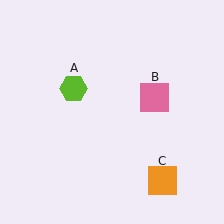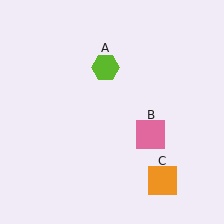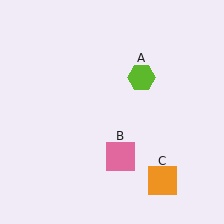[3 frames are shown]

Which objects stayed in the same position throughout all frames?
Orange square (object C) remained stationary.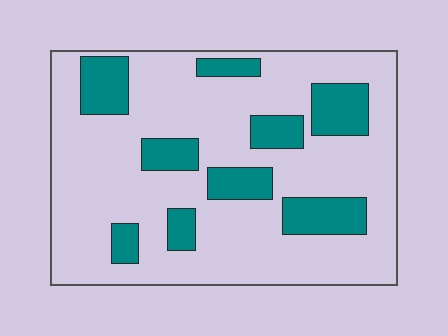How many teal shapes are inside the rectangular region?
9.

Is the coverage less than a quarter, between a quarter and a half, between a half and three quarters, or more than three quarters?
Less than a quarter.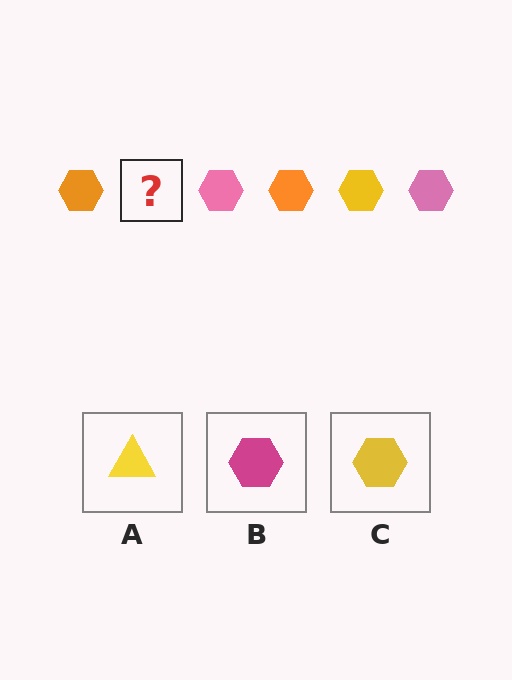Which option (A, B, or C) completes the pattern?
C.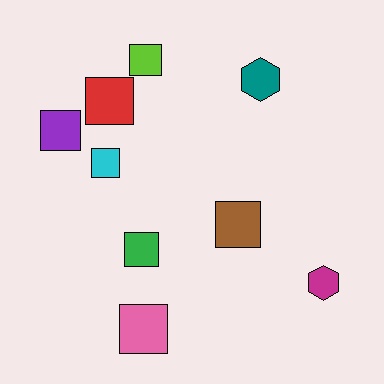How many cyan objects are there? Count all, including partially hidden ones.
There is 1 cyan object.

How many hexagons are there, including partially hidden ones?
There are 2 hexagons.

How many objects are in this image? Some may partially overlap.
There are 9 objects.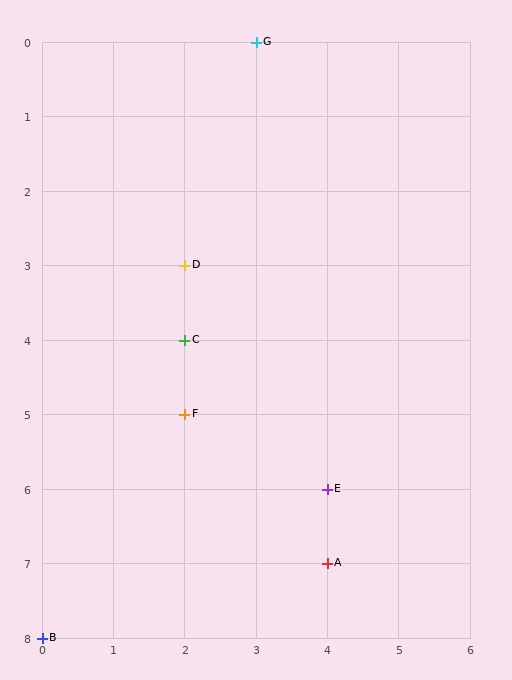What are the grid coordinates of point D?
Point D is at grid coordinates (2, 3).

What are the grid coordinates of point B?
Point B is at grid coordinates (0, 8).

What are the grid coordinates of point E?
Point E is at grid coordinates (4, 6).